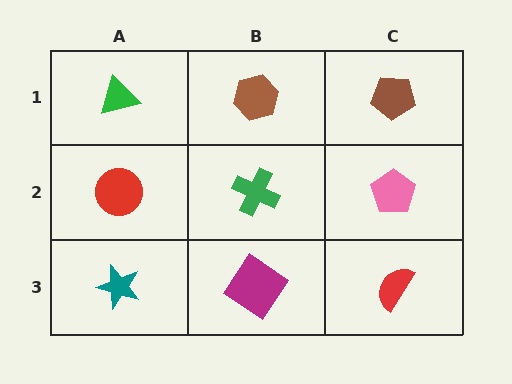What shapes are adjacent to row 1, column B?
A green cross (row 2, column B), a green triangle (row 1, column A), a brown pentagon (row 1, column C).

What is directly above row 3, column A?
A red circle.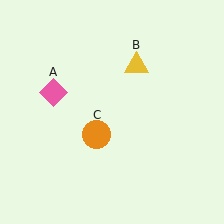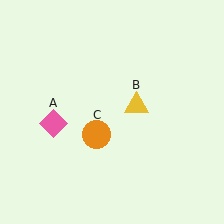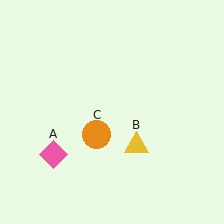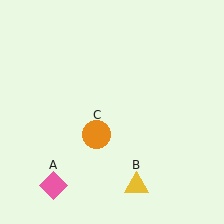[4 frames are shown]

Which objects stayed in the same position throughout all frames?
Orange circle (object C) remained stationary.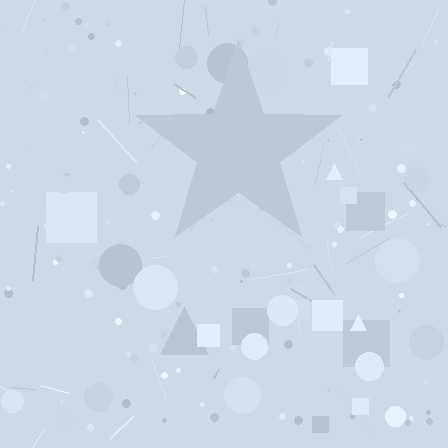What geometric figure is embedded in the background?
A star is embedded in the background.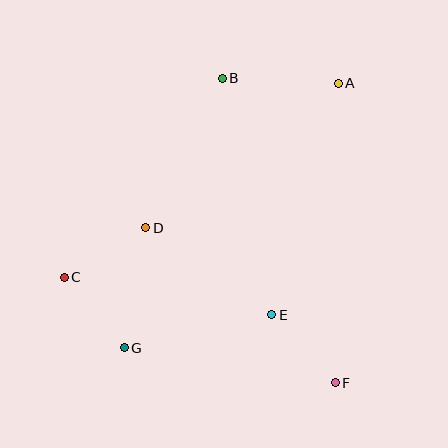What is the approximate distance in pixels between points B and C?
The distance between B and C is approximately 254 pixels.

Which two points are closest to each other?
Points C and G are closest to each other.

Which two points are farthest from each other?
Points A and G are farthest from each other.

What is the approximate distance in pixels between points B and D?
The distance between B and D is approximately 168 pixels.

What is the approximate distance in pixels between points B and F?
The distance between B and F is approximately 324 pixels.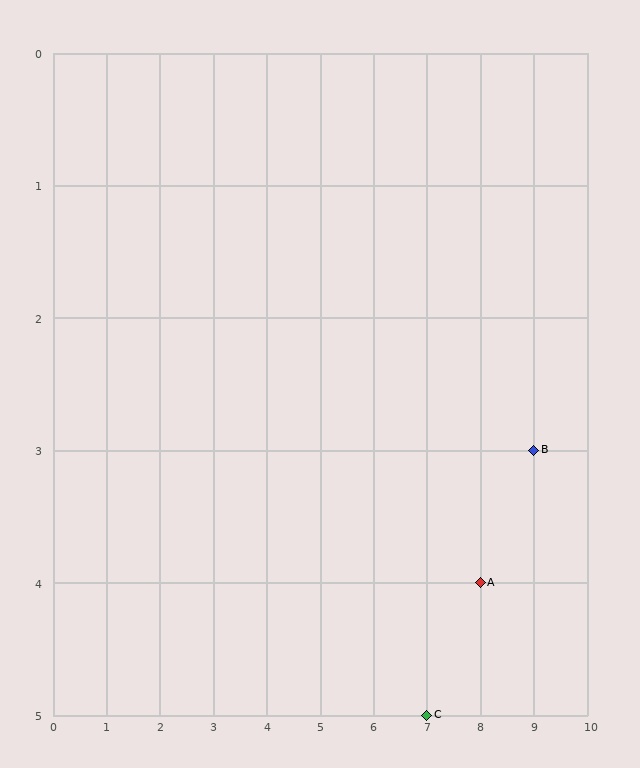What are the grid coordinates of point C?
Point C is at grid coordinates (7, 5).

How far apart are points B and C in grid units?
Points B and C are 2 columns and 2 rows apart (about 2.8 grid units diagonally).